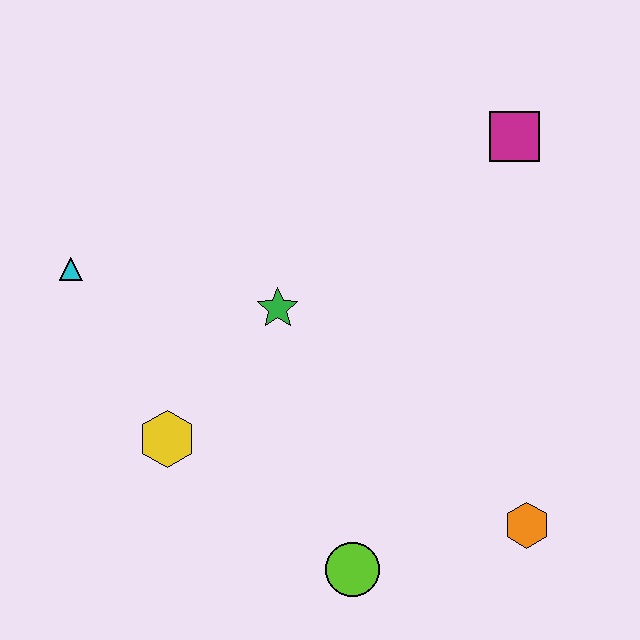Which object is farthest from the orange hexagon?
The cyan triangle is farthest from the orange hexagon.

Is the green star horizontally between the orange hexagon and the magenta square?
No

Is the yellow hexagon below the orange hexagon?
No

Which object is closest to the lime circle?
The orange hexagon is closest to the lime circle.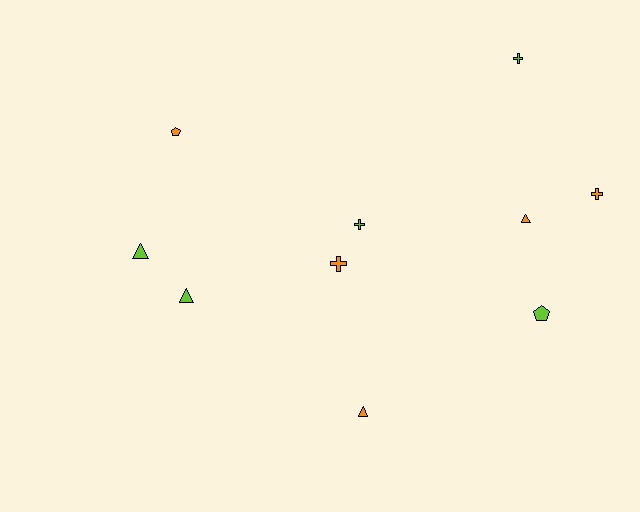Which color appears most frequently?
Orange, with 5 objects.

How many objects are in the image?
There are 10 objects.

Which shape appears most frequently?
Triangle, with 4 objects.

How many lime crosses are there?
There are 2 lime crosses.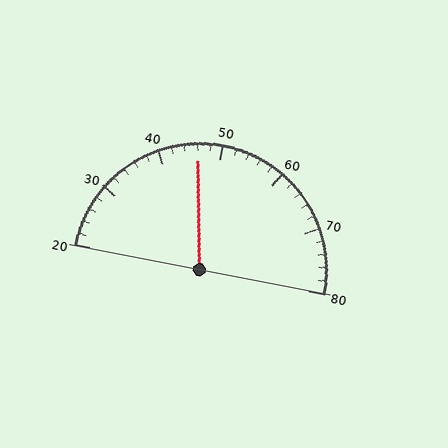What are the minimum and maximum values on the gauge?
The gauge ranges from 20 to 80.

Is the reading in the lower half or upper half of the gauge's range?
The reading is in the lower half of the range (20 to 80).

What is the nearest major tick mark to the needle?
The nearest major tick mark is 50.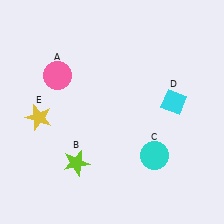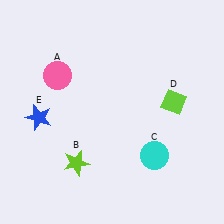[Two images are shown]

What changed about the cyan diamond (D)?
In Image 1, D is cyan. In Image 2, it changed to lime.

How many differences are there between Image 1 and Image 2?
There are 2 differences between the two images.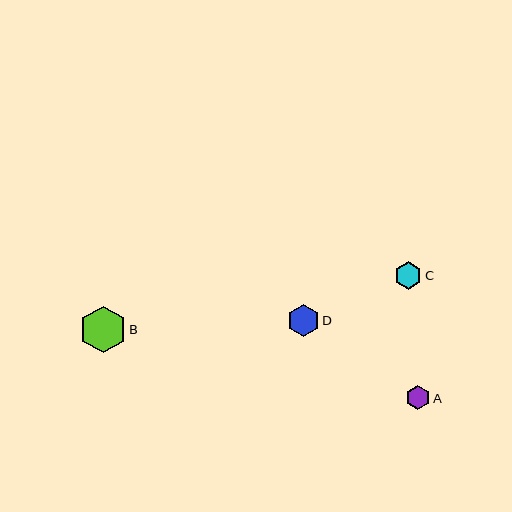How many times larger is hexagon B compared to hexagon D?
Hexagon B is approximately 1.5 times the size of hexagon D.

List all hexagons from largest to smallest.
From largest to smallest: B, D, C, A.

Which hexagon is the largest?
Hexagon B is the largest with a size of approximately 47 pixels.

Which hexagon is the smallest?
Hexagon A is the smallest with a size of approximately 24 pixels.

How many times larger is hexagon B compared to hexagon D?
Hexagon B is approximately 1.5 times the size of hexagon D.